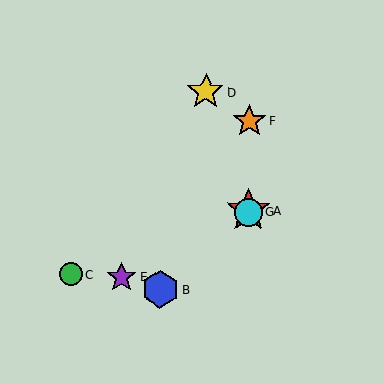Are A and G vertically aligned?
Yes, both are at x≈248.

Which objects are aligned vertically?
Objects A, F, G are aligned vertically.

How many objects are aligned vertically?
3 objects (A, F, G) are aligned vertically.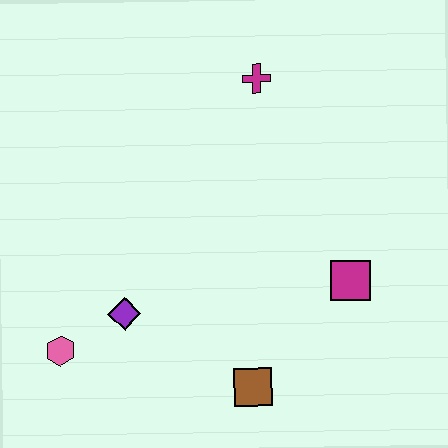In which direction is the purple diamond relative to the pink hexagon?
The purple diamond is to the right of the pink hexagon.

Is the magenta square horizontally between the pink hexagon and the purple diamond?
No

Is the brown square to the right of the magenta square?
No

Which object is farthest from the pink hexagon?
The magenta cross is farthest from the pink hexagon.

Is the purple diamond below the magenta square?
Yes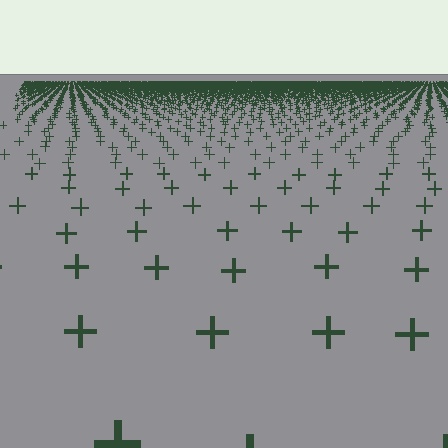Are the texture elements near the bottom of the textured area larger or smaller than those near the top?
Larger. Near the bottom, elements are closer to the viewer and appear at a bigger on-screen size.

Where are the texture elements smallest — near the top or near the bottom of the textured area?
Near the top.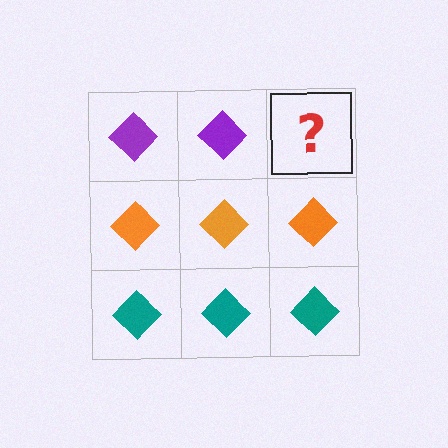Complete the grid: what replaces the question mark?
The question mark should be replaced with a purple diamond.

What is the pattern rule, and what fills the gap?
The rule is that each row has a consistent color. The gap should be filled with a purple diamond.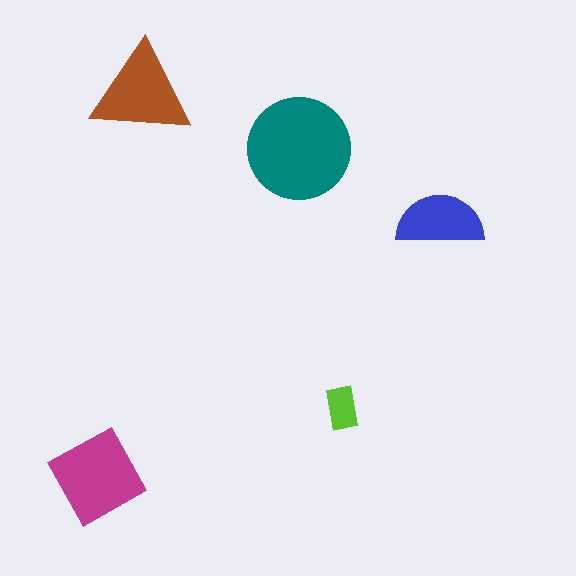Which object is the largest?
The teal circle.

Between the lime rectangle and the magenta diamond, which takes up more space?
The magenta diamond.